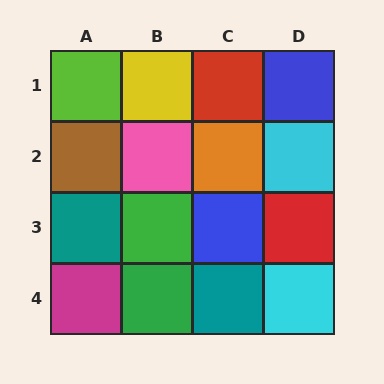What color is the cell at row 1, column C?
Red.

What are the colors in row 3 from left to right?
Teal, green, blue, red.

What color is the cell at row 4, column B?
Green.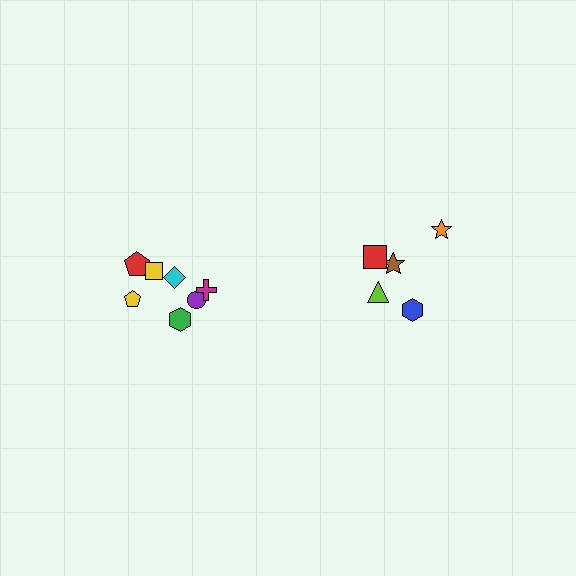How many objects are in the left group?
There are 7 objects.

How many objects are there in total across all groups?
There are 12 objects.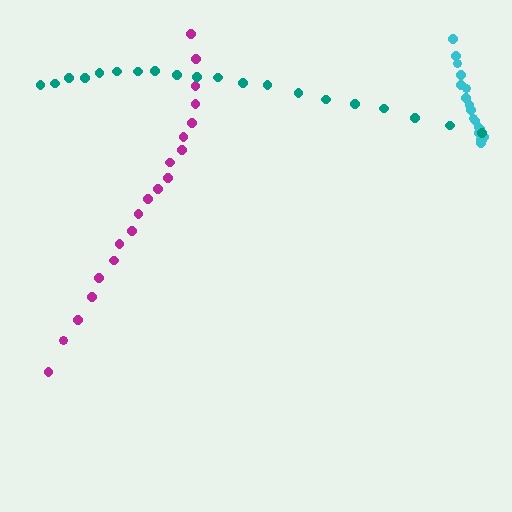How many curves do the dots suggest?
There are 3 distinct paths.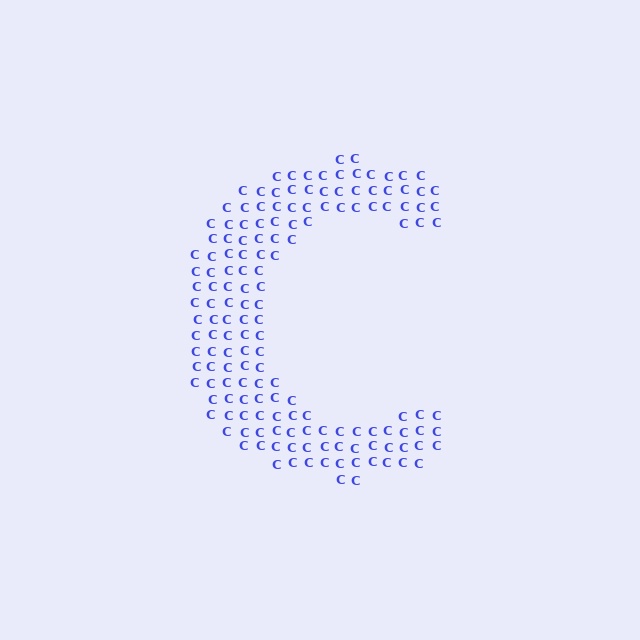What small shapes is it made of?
It is made of small letter C's.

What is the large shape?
The large shape is the letter C.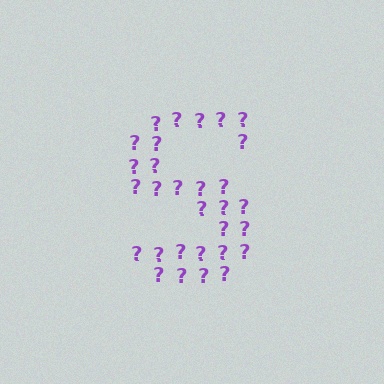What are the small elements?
The small elements are question marks.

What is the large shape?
The large shape is the letter S.